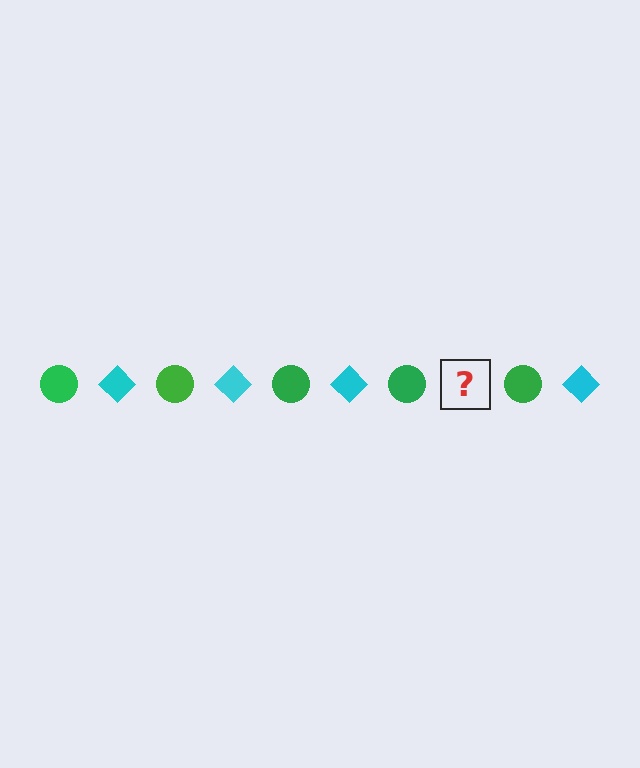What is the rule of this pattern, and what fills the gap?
The rule is that the pattern alternates between green circle and cyan diamond. The gap should be filled with a cyan diamond.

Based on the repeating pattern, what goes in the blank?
The blank should be a cyan diamond.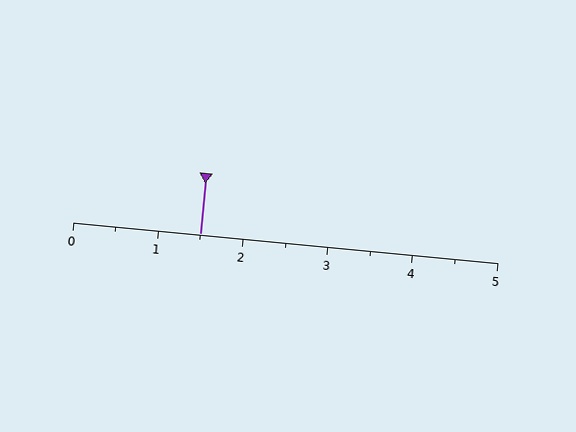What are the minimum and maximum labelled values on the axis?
The axis runs from 0 to 5.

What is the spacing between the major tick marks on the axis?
The major ticks are spaced 1 apart.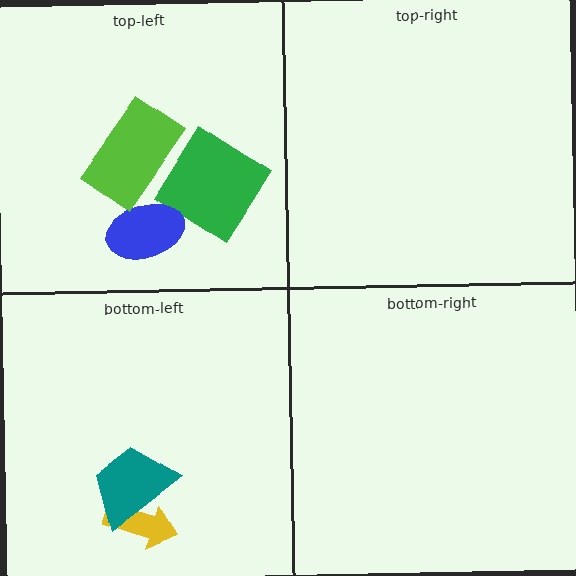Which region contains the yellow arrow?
The bottom-left region.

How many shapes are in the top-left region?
3.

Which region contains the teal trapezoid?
The bottom-left region.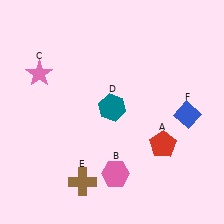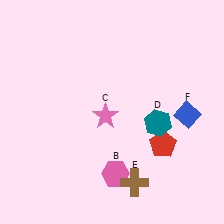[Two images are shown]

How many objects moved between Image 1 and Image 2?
3 objects moved between the two images.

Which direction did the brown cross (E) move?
The brown cross (E) moved right.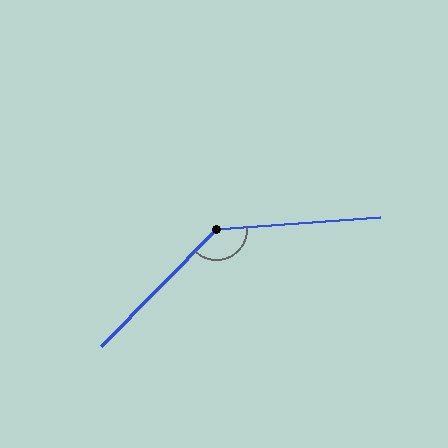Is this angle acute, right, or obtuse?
It is obtuse.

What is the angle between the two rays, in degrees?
Approximately 139 degrees.